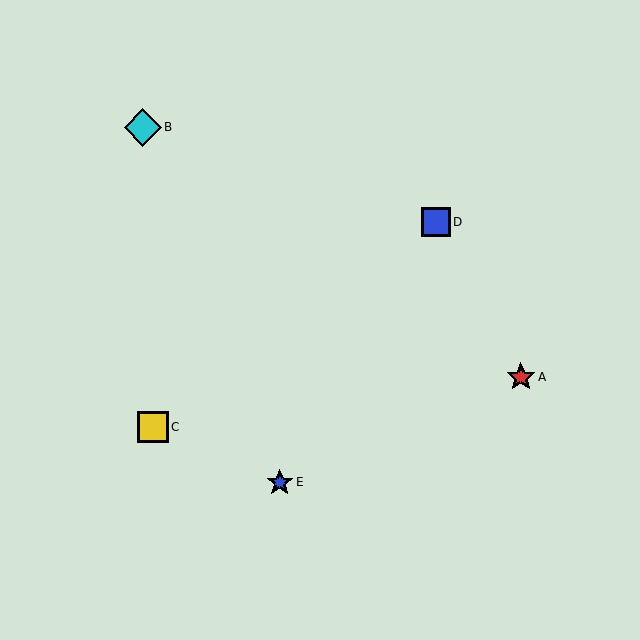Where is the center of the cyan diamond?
The center of the cyan diamond is at (143, 127).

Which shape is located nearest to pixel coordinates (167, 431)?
The yellow square (labeled C) at (153, 427) is nearest to that location.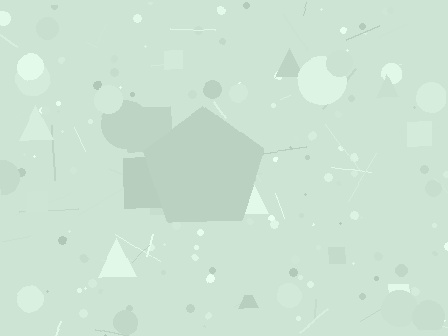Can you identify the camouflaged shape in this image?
The camouflaged shape is a pentagon.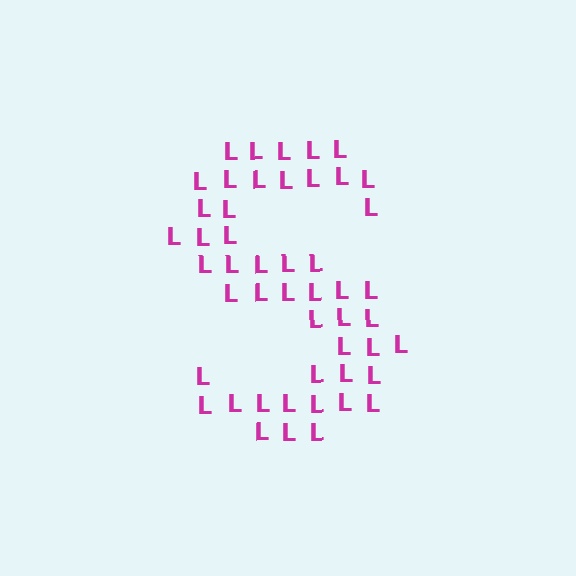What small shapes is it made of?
It is made of small letter L's.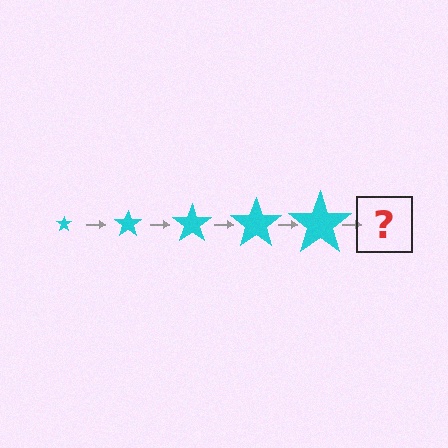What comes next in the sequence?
The next element should be a cyan star, larger than the previous one.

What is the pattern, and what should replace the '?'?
The pattern is that the star gets progressively larger each step. The '?' should be a cyan star, larger than the previous one.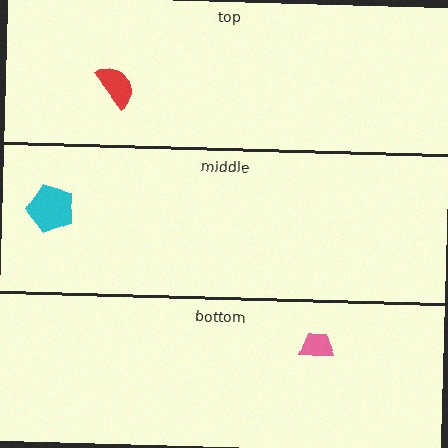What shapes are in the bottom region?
The pink trapezoid.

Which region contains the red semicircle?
The top region.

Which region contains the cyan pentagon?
The middle region.